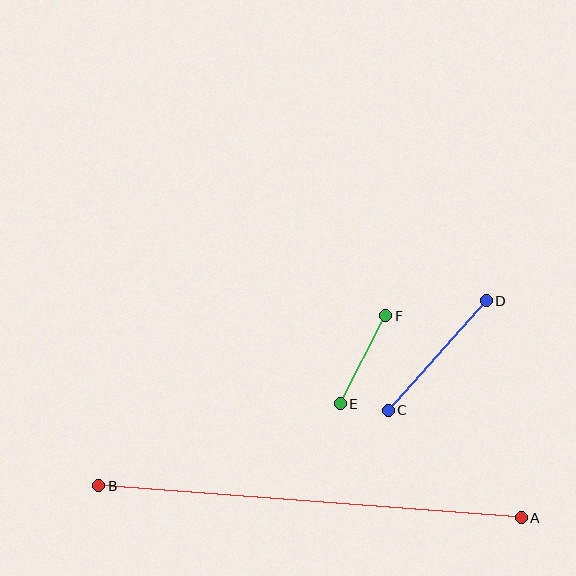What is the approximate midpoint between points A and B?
The midpoint is at approximately (310, 502) pixels.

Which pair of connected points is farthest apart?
Points A and B are farthest apart.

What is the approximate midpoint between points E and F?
The midpoint is at approximately (363, 360) pixels.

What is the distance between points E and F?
The distance is approximately 99 pixels.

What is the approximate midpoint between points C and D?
The midpoint is at approximately (437, 355) pixels.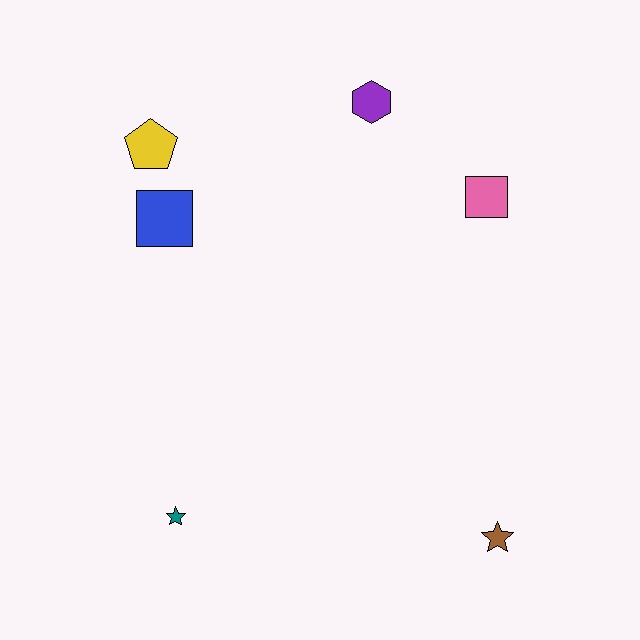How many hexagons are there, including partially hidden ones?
There is 1 hexagon.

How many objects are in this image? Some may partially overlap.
There are 6 objects.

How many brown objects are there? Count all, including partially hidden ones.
There is 1 brown object.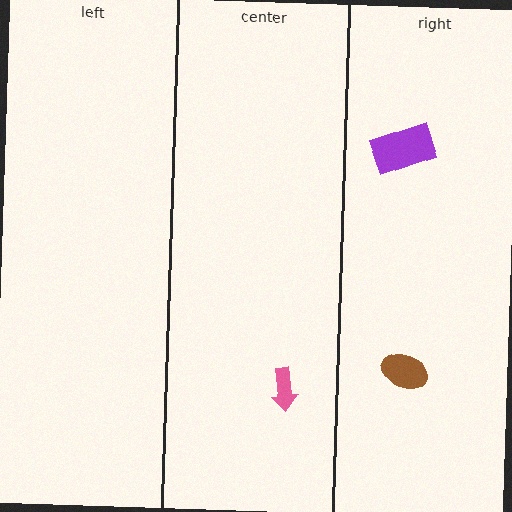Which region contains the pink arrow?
The center region.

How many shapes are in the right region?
2.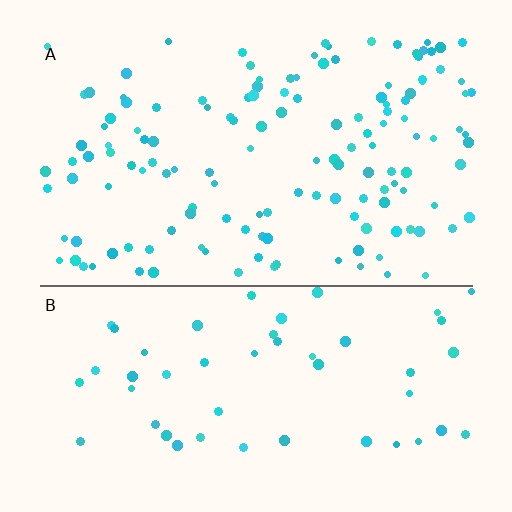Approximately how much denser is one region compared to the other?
Approximately 2.8× — region A over region B.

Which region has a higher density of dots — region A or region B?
A (the top).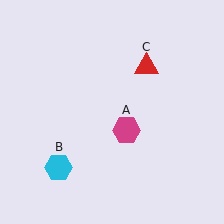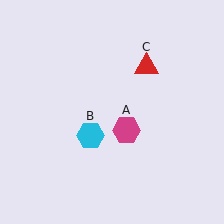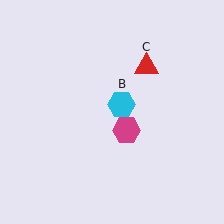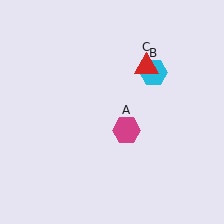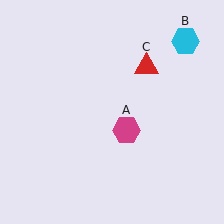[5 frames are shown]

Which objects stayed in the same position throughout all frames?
Magenta hexagon (object A) and red triangle (object C) remained stationary.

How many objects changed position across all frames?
1 object changed position: cyan hexagon (object B).